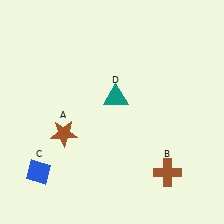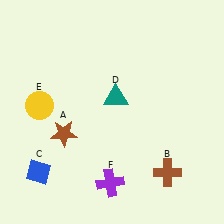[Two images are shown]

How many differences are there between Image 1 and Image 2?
There are 2 differences between the two images.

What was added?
A yellow circle (E), a purple cross (F) were added in Image 2.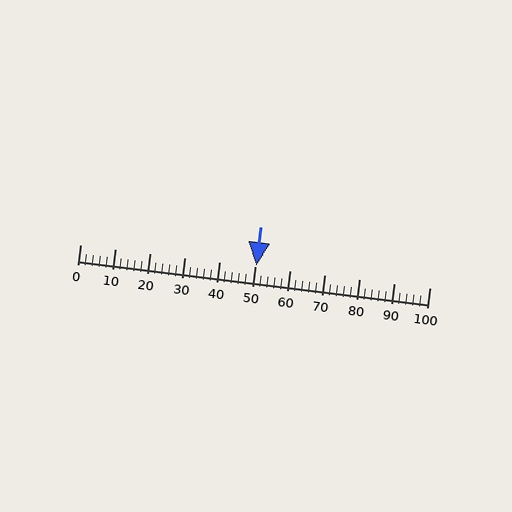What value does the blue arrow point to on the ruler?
The blue arrow points to approximately 50.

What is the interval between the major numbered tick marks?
The major tick marks are spaced 10 units apart.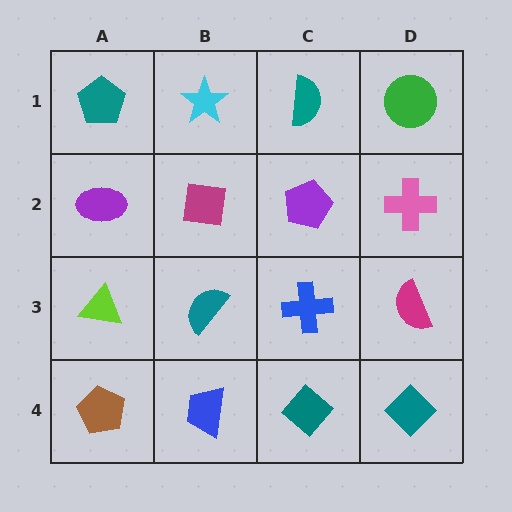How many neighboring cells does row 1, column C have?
3.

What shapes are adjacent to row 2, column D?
A green circle (row 1, column D), a magenta semicircle (row 3, column D), a purple pentagon (row 2, column C).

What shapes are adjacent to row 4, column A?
A lime triangle (row 3, column A), a blue trapezoid (row 4, column B).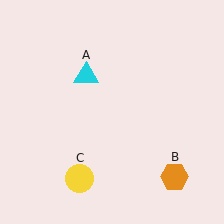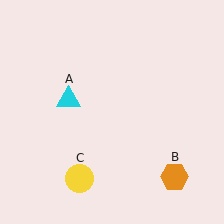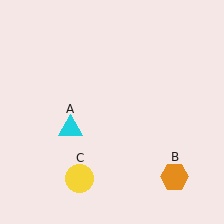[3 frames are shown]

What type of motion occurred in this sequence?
The cyan triangle (object A) rotated counterclockwise around the center of the scene.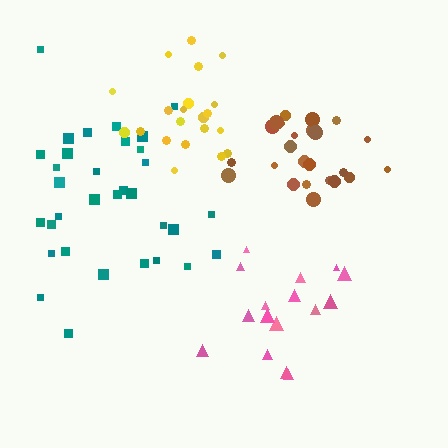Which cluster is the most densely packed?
Brown.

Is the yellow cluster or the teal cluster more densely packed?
Yellow.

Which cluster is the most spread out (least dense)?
Pink.